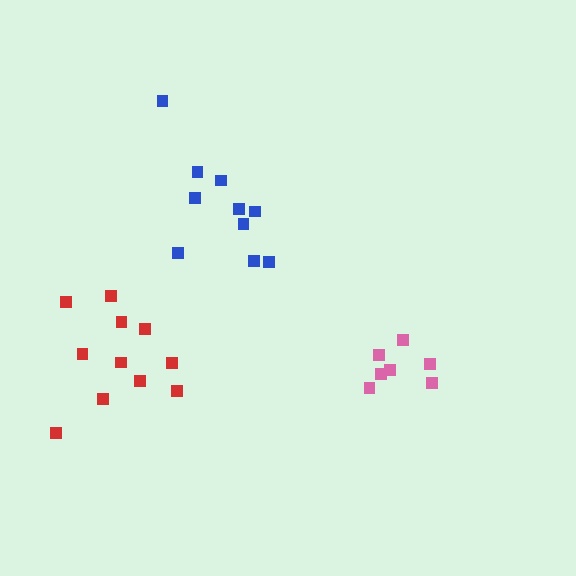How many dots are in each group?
Group 1: 7 dots, Group 2: 10 dots, Group 3: 11 dots (28 total).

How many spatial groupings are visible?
There are 3 spatial groupings.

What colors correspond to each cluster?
The clusters are colored: pink, blue, red.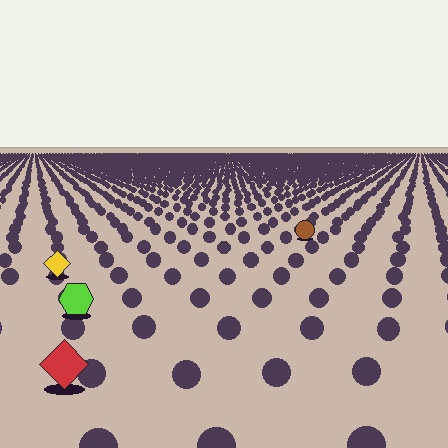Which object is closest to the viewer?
The red diamond is closest. The texture marks near it are larger and more spread out.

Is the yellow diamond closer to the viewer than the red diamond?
No. The red diamond is closer — you can tell from the texture gradient: the ground texture is coarser near it.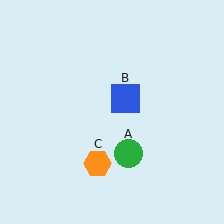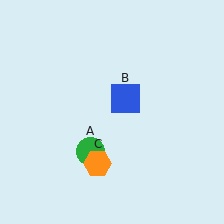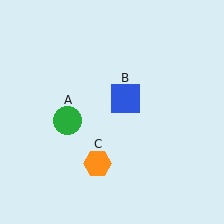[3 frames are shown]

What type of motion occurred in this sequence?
The green circle (object A) rotated clockwise around the center of the scene.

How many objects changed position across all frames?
1 object changed position: green circle (object A).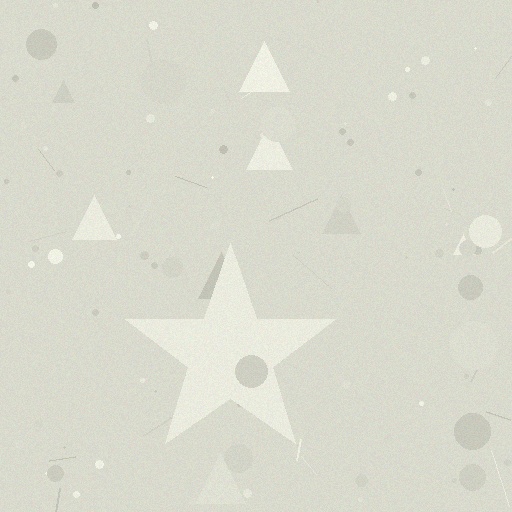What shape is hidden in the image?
A star is hidden in the image.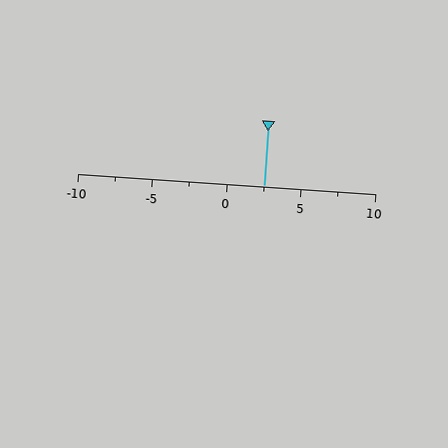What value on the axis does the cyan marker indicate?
The marker indicates approximately 2.5.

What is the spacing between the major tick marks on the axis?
The major ticks are spaced 5 apart.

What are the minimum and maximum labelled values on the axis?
The axis runs from -10 to 10.